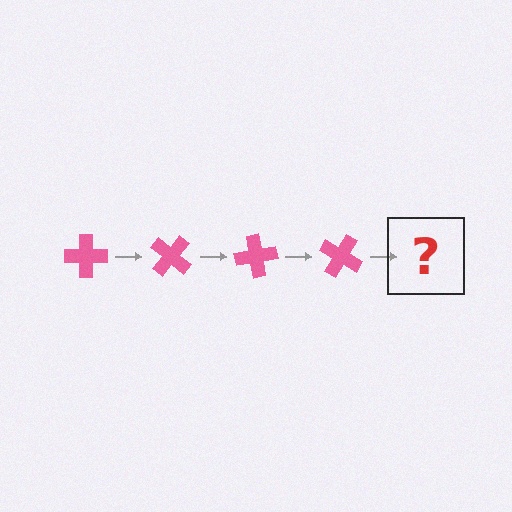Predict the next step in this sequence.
The next step is a pink cross rotated 160 degrees.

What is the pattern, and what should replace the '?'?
The pattern is that the cross rotates 40 degrees each step. The '?' should be a pink cross rotated 160 degrees.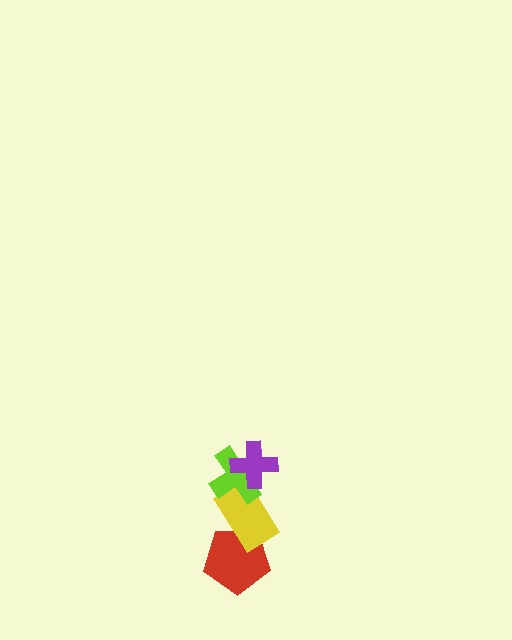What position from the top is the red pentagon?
The red pentagon is 4th from the top.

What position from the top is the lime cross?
The lime cross is 2nd from the top.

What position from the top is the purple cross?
The purple cross is 1st from the top.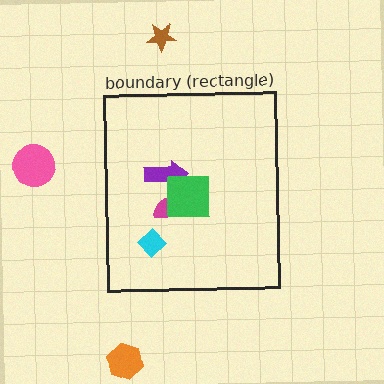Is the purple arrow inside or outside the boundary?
Inside.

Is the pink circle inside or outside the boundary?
Outside.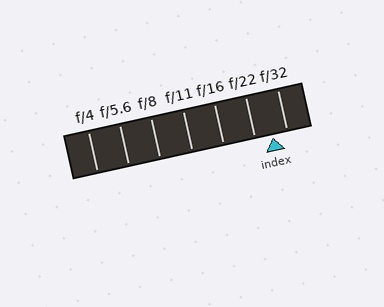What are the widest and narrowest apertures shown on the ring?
The widest aperture shown is f/4 and the narrowest is f/32.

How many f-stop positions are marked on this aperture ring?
There are 7 f-stop positions marked.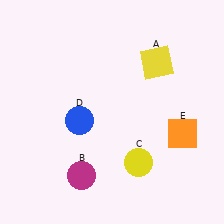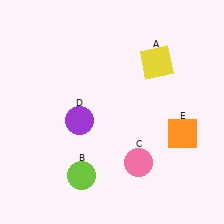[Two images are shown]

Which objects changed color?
B changed from magenta to lime. C changed from yellow to pink. D changed from blue to purple.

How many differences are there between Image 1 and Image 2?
There are 3 differences between the two images.